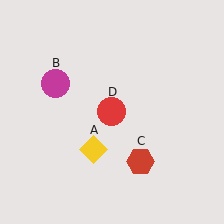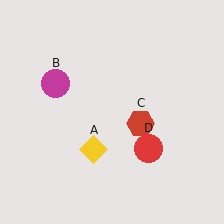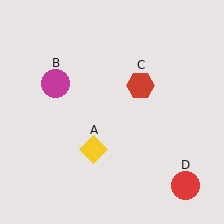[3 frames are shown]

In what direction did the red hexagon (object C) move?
The red hexagon (object C) moved up.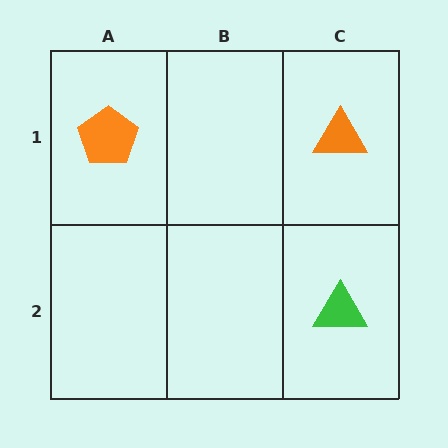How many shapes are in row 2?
1 shape.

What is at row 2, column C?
A green triangle.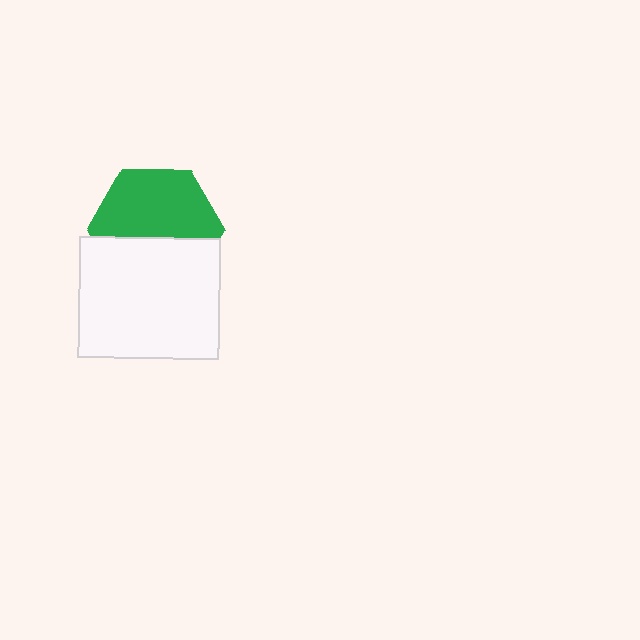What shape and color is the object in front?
The object in front is a white rectangle.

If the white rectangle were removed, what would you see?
You would see the complete green hexagon.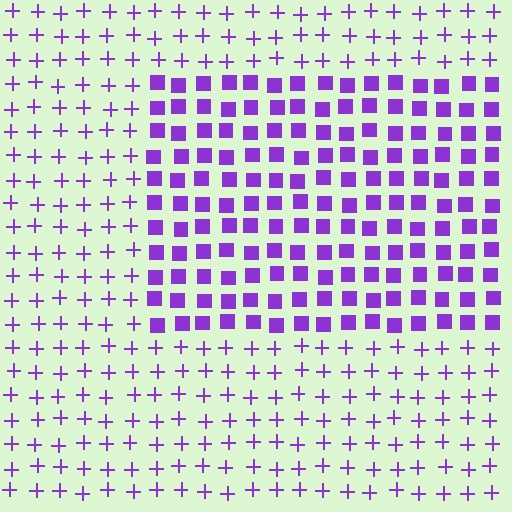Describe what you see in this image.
The image is filled with small purple elements arranged in a uniform grid. A rectangle-shaped region contains squares, while the surrounding area contains plus signs. The boundary is defined purely by the change in element shape.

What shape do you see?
I see a rectangle.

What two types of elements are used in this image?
The image uses squares inside the rectangle region and plus signs outside it.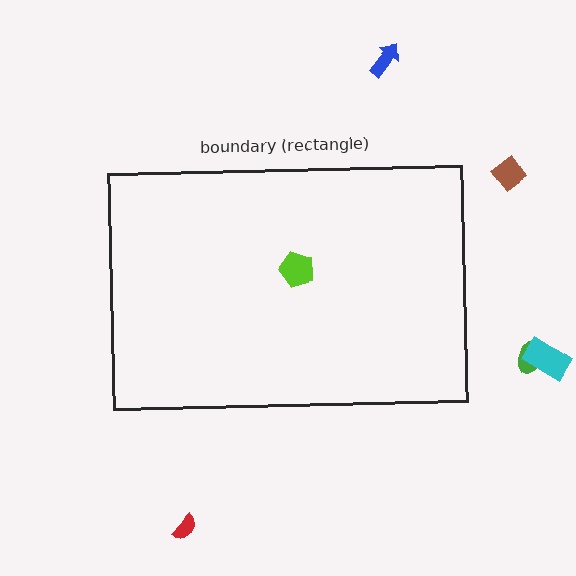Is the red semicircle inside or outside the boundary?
Outside.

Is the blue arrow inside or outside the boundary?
Outside.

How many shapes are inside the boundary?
1 inside, 5 outside.